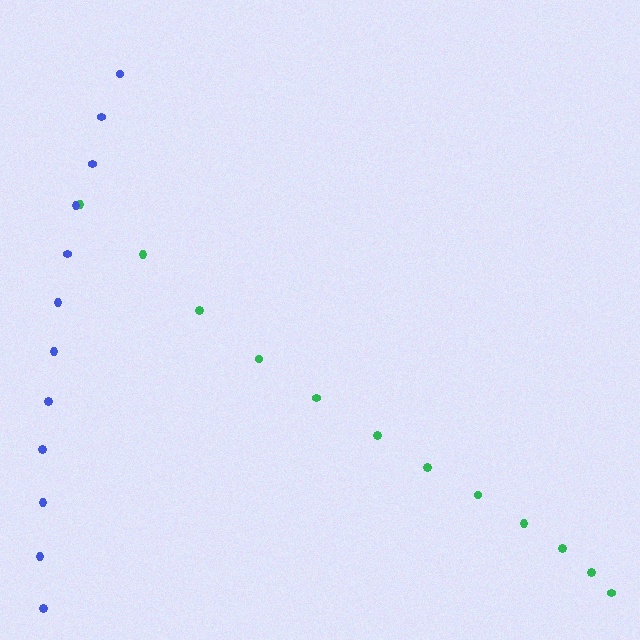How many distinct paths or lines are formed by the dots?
There are 2 distinct paths.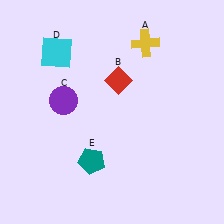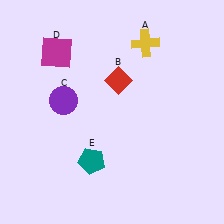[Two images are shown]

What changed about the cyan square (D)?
In Image 1, D is cyan. In Image 2, it changed to magenta.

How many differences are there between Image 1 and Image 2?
There is 1 difference between the two images.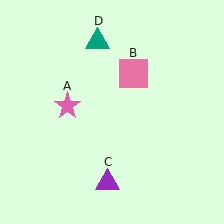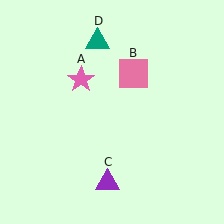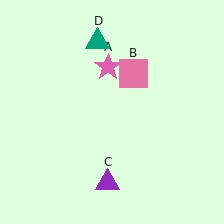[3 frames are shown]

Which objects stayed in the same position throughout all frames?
Pink square (object B) and purple triangle (object C) and teal triangle (object D) remained stationary.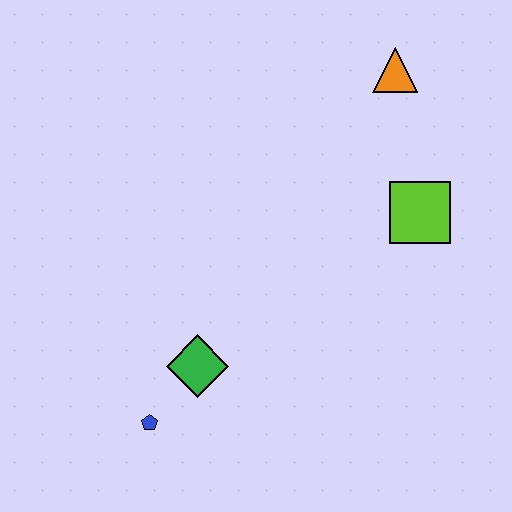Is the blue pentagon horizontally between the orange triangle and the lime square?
No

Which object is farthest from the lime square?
The blue pentagon is farthest from the lime square.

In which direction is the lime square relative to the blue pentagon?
The lime square is to the right of the blue pentagon.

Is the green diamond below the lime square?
Yes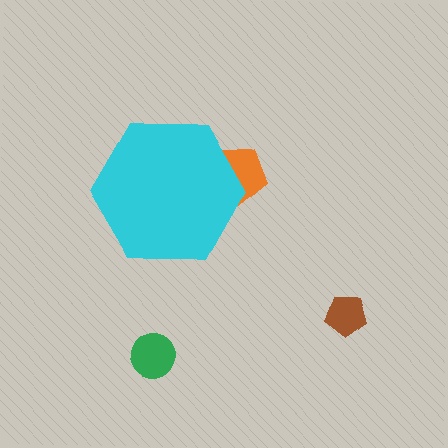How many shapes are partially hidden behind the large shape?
1 shape is partially hidden.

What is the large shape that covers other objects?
A cyan hexagon.